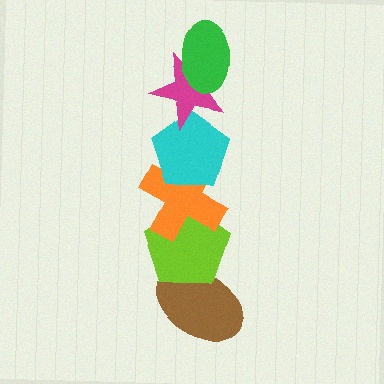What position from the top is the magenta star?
The magenta star is 2nd from the top.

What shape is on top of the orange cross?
The cyan pentagon is on top of the orange cross.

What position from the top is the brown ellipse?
The brown ellipse is 6th from the top.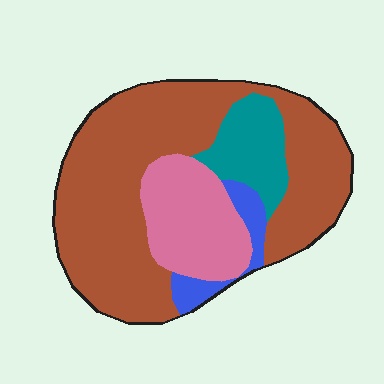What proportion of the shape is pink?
Pink covers around 20% of the shape.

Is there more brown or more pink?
Brown.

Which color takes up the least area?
Blue, at roughly 5%.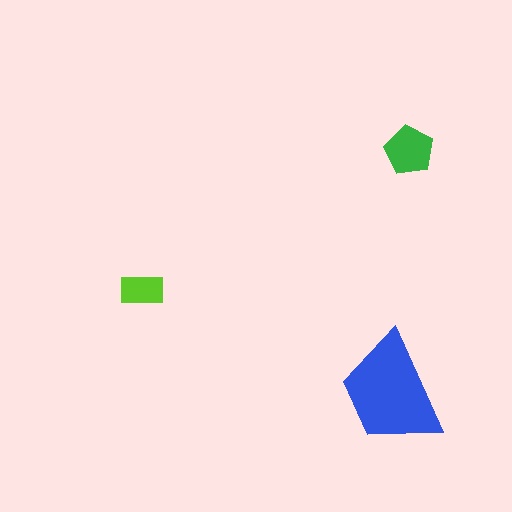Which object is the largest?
The blue trapezoid.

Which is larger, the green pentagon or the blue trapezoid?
The blue trapezoid.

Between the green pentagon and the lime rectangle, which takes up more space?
The green pentagon.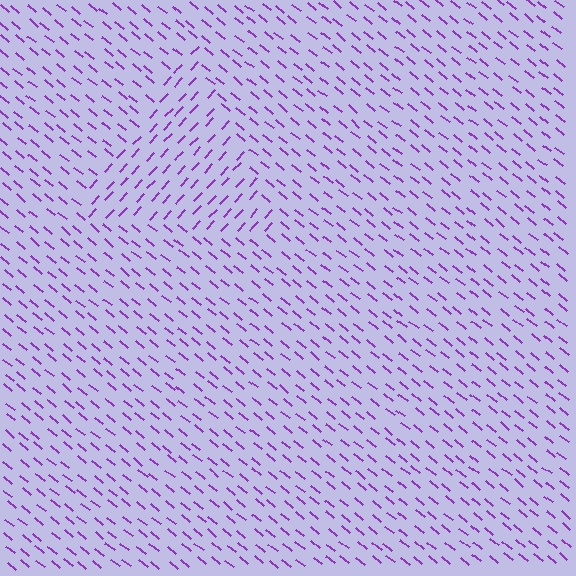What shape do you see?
I see a triangle.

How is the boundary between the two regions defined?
The boundary is defined purely by a change in line orientation (approximately 86 degrees difference). All lines are the same color and thickness.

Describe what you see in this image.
The image is filled with small purple line segments. A triangle region in the image has lines oriented differently from the surrounding lines, creating a visible texture boundary.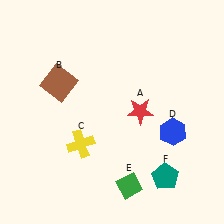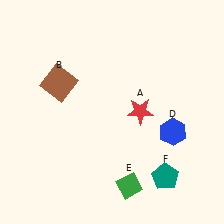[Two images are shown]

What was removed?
The yellow cross (C) was removed in Image 2.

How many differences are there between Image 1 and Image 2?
There is 1 difference between the two images.